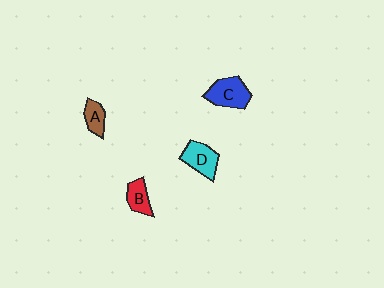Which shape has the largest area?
Shape C (blue).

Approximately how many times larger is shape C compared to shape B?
Approximately 1.7 times.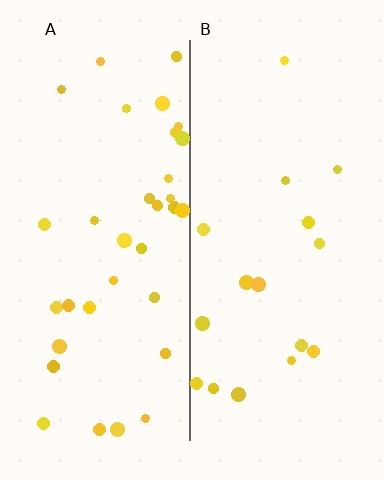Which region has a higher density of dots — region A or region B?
A (the left).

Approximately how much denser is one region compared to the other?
Approximately 2.1× — region A over region B.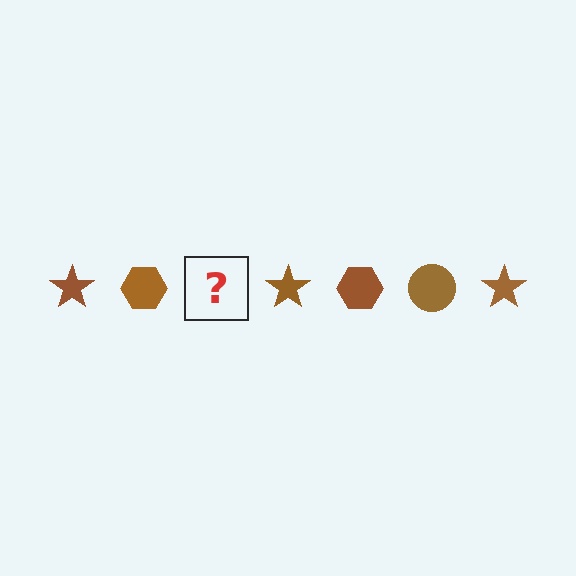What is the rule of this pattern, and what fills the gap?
The rule is that the pattern cycles through star, hexagon, circle shapes in brown. The gap should be filled with a brown circle.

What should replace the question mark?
The question mark should be replaced with a brown circle.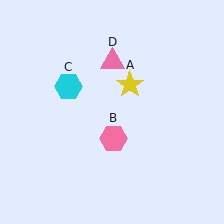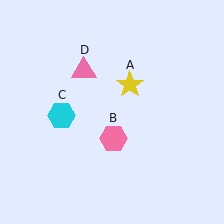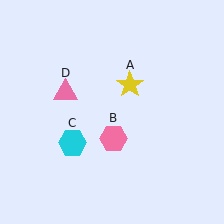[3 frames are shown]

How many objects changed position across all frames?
2 objects changed position: cyan hexagon (object C), pink triangle (object D).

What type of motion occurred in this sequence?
The cyan hexagon (object C), pink triangle (object D) rotated counterclockwise around the center of the scene.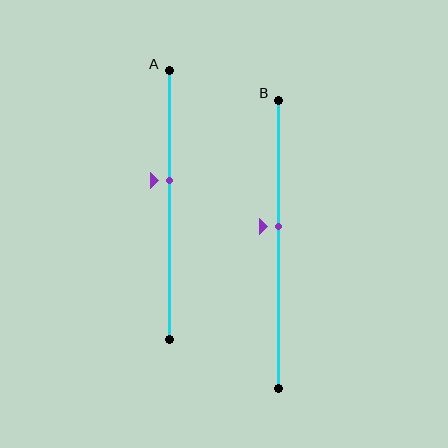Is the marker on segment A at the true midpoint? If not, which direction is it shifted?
No, the marker on segment A is shifted upward by about 9% of the segment length.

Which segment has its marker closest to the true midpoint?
Segment B has its marker closest to the true midpoint.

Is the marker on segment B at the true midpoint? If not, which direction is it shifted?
No, the marker on segment B is shifted upward by about 6% of the segment length.